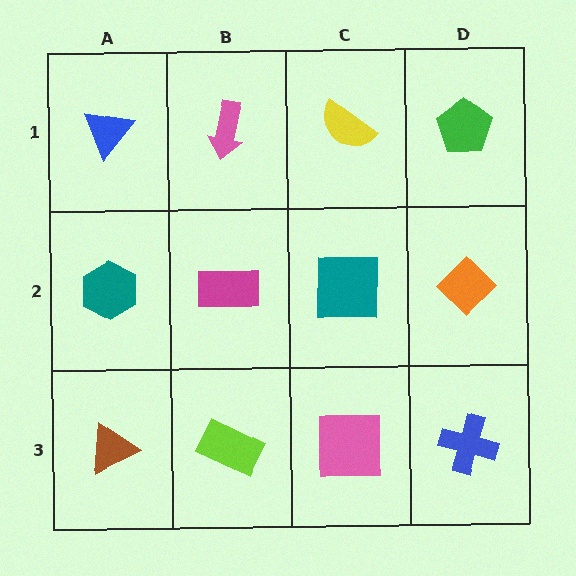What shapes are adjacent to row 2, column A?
A blue triangle (row 1, column A), a brown triangle (row 3, column A), a magenta rectangle (row 2, column B).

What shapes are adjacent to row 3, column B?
A magenta rectangle (row 2, column B), a brown triangle (row 3, column A), a pink square (row 3, column C).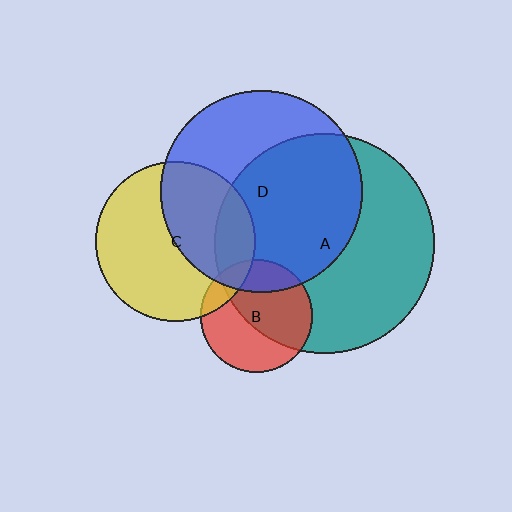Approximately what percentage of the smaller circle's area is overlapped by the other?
Approximately 15%.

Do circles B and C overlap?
Yes.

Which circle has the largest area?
Circle A (teal).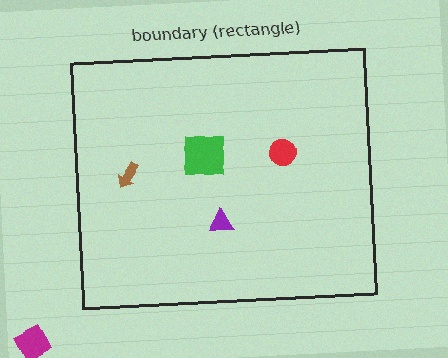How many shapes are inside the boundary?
4 inside, 1 outside.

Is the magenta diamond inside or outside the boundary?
Outside.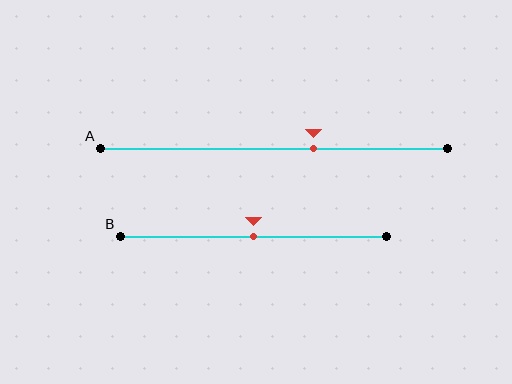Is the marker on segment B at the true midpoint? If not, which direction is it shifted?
Yes, the marker on segment B is at the true midpoint.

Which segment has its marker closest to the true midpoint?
Segment B has its marker closest to the true midpoint.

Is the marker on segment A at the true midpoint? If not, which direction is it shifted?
No, the marker on segment A is shifted to the right by about 11% of the segment length.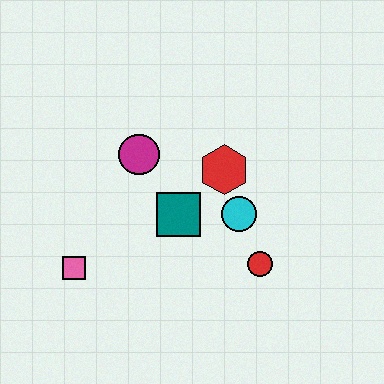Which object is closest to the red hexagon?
The cyan circle is closest to the red hexagon.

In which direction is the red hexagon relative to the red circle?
The red hexagon is above the red circle.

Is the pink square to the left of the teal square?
Yes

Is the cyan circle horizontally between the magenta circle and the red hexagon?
No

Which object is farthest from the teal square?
The pink square is farthest from the teal square.